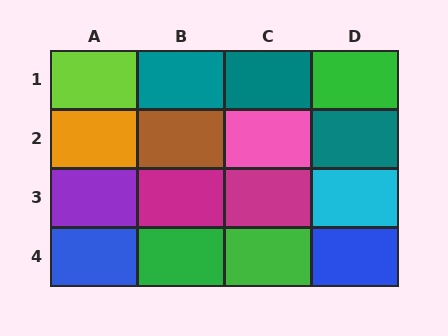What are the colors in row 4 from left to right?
Blue, green, green, blue.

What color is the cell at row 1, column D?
Green.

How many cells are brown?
1 cell is brown.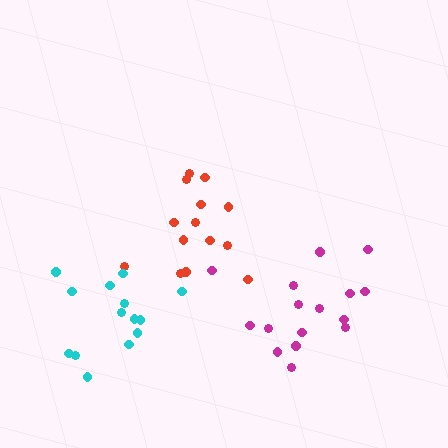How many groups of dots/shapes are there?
There are 3 groups.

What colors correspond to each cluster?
The clusters are colored: magenta, red, cyan.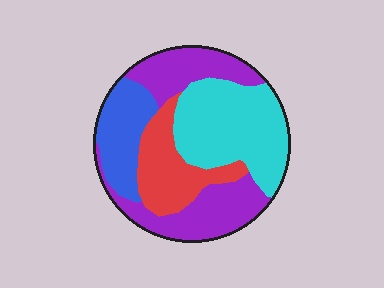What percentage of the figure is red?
Red covers 18% of the figure.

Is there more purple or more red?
Purple.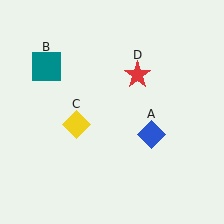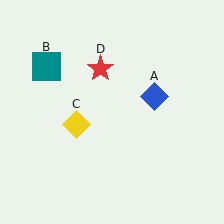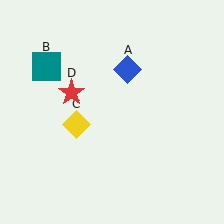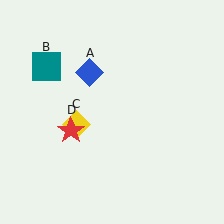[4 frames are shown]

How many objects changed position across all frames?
2 objects changed position: blue diamond (object A), red star (object D).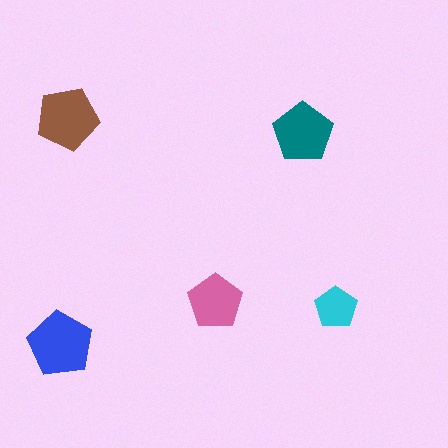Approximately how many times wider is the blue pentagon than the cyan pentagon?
About 1.5 times wider.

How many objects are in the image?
There are 5 objects in the image.